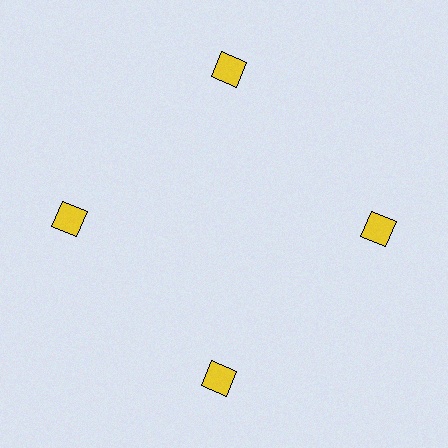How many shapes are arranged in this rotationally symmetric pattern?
There are 4 shapes, arranged in 4 groups of 1.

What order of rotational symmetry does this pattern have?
This pattern has 4-fold rotational symmetry.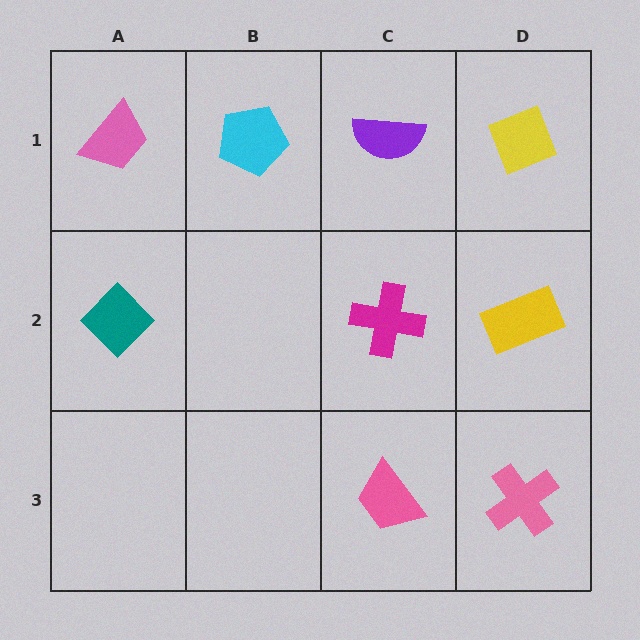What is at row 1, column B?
A cyan pentagon.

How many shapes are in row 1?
4 shapes.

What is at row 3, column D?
A pink cross.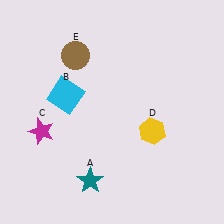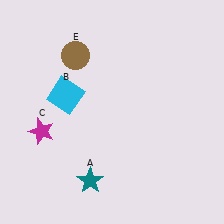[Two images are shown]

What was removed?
The yellow hexagon (D) was removed in Image 2.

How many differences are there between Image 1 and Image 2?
There is 1 difference between the two images.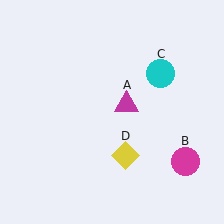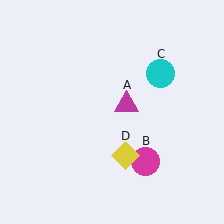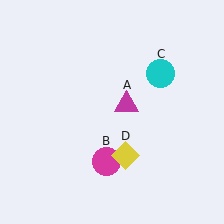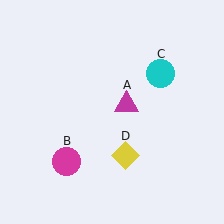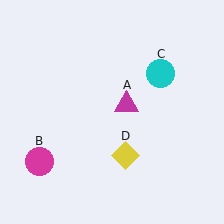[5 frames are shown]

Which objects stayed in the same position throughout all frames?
Magenta triangle (object A) and cyan circle (object C) and yellow diamond (object D) remained stationary.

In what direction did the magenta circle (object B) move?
The magenta circle (object B) moved left.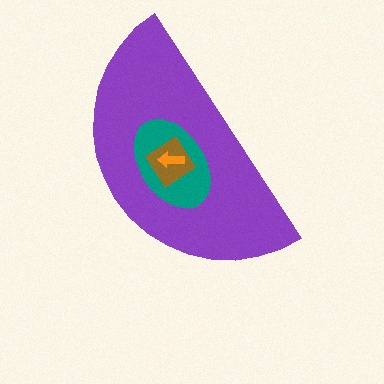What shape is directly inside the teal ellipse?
The brown diamond.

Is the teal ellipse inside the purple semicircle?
Yes.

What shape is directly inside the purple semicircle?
The teal ellipse.